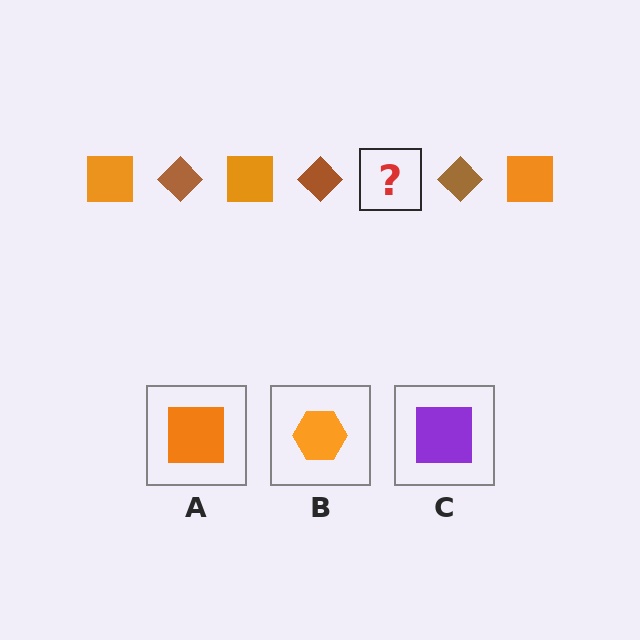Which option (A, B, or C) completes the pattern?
A.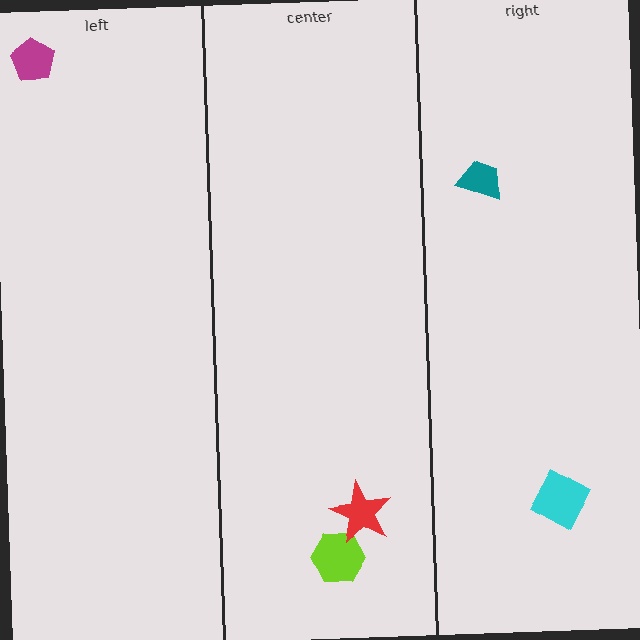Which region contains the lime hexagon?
The center region.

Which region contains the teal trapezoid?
The right region.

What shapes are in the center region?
The lime hexagon, the red star.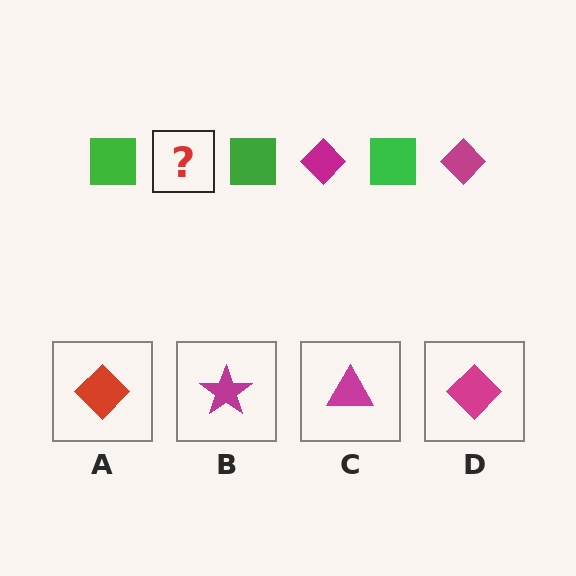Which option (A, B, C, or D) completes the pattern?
D.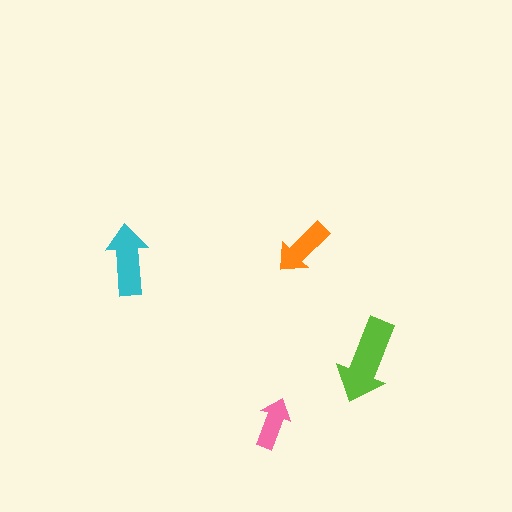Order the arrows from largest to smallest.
the lime one, the cyan one, the orange one, the pink one.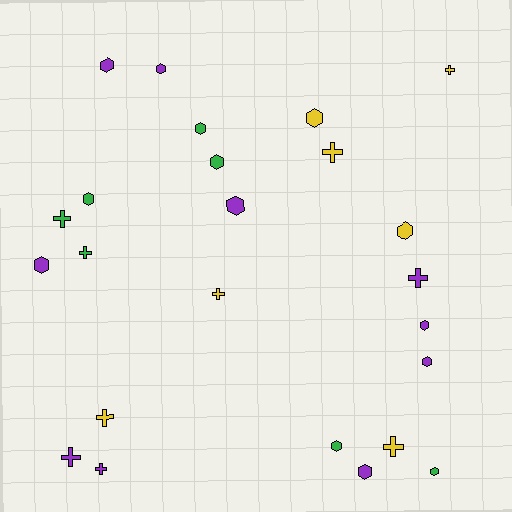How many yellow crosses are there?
There are 5 yellow crosses.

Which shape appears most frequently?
Hexagon, with 14 objects.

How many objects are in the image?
There are 24 objects.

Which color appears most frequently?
Purple, with 10 objects.